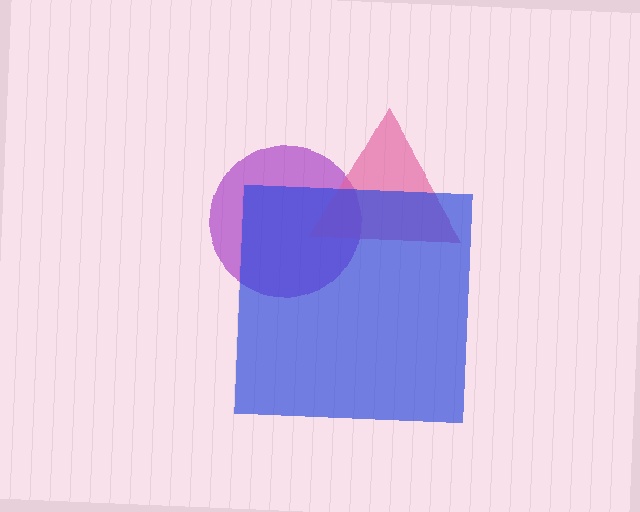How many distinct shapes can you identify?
There are 3 distinct shapes: a purple circle, a pink triangle, a blue square.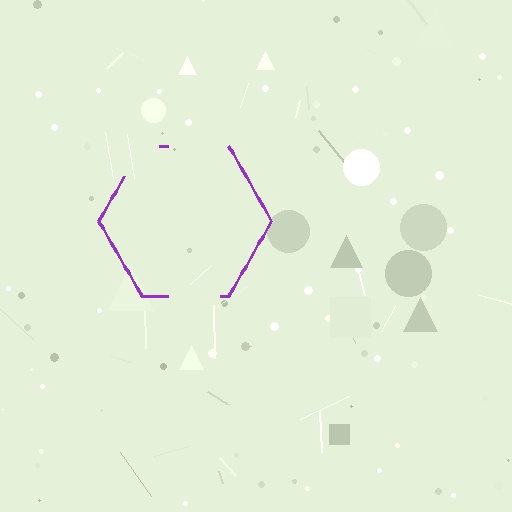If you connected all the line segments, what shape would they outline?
They would outline a hexagon.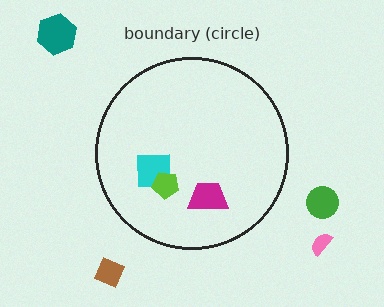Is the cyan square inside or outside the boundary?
Inside.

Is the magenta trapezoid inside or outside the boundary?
Inside.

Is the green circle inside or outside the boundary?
Outside.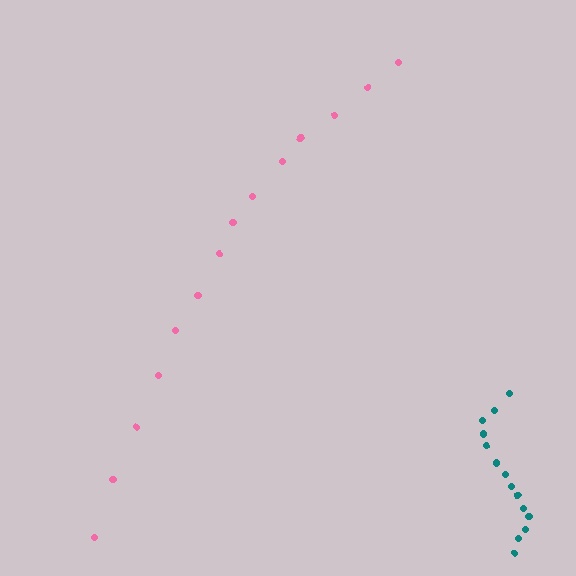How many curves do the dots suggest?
There are 2 distinct paths.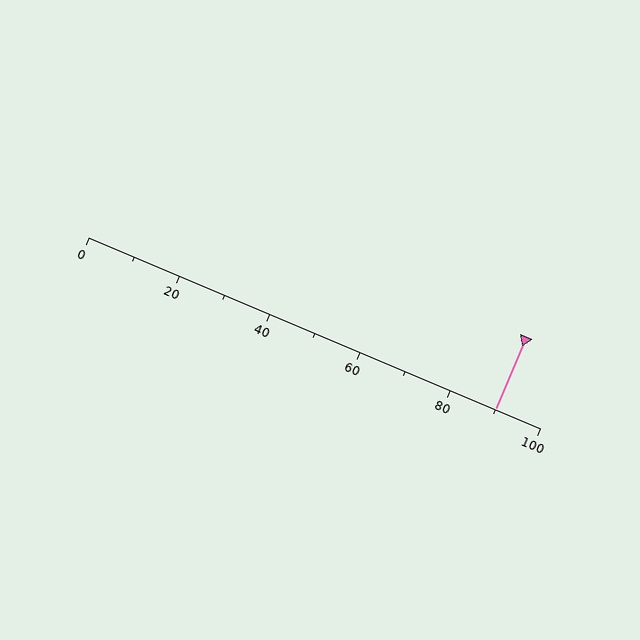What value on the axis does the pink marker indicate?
The marker indicates approximately 90.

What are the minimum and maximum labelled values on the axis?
The axis runs from 0 to 100.